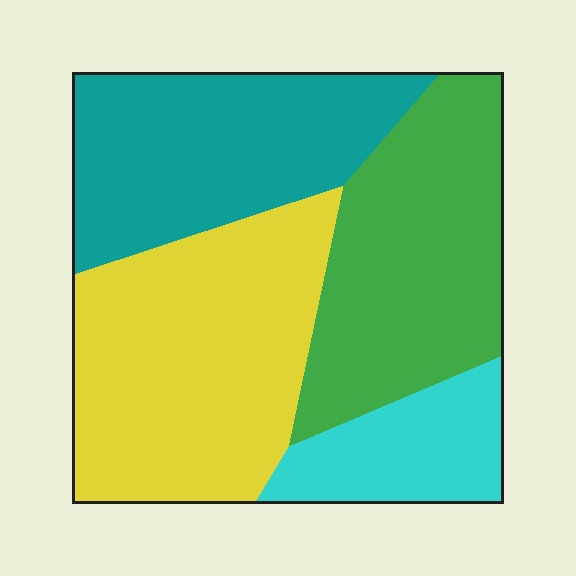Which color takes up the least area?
Cyan, at roughly 10%.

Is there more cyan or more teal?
Teal.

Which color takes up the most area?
Yellow, at roughly 35%.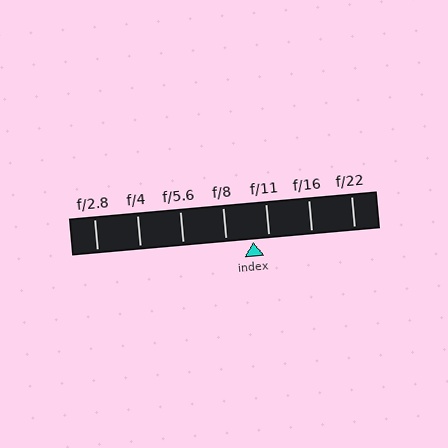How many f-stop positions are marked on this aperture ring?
There are 7 f-stop positions marked.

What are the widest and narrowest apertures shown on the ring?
The widest aperture shown is f/2.8 and the narrowest is f/22.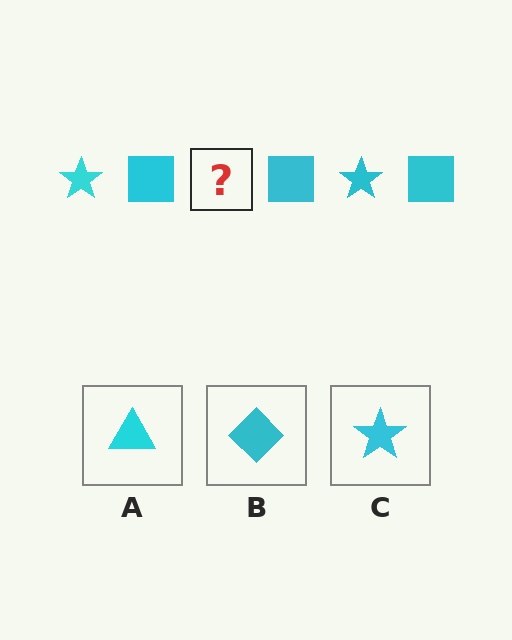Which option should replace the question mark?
Option C.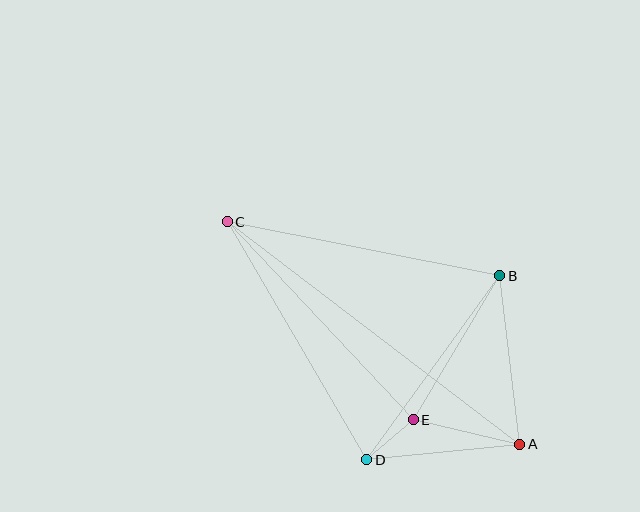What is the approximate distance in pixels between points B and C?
The distance between B and C is approximately 278 pixels.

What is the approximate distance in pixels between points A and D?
The distance between A and D is approximately 154 pixels.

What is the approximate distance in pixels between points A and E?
The distance between A and E is approximately 109 pixels.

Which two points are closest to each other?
Points D and E are closest to each other.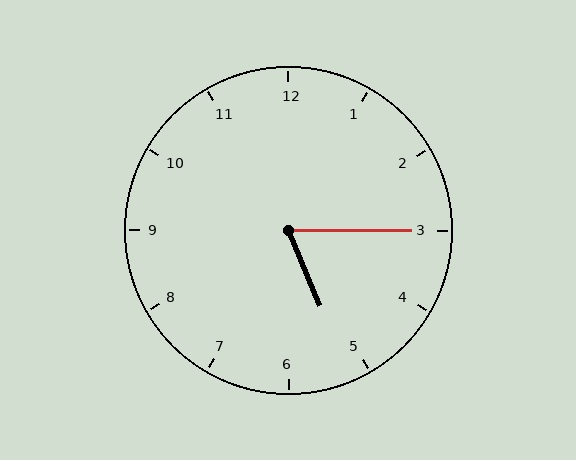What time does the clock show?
5:15.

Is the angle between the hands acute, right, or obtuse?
It is acute.